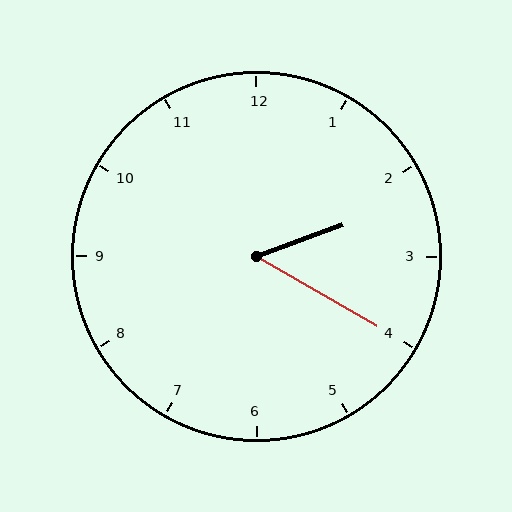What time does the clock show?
2:20.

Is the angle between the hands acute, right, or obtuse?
It is acute.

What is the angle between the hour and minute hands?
Approximately 50 degrees.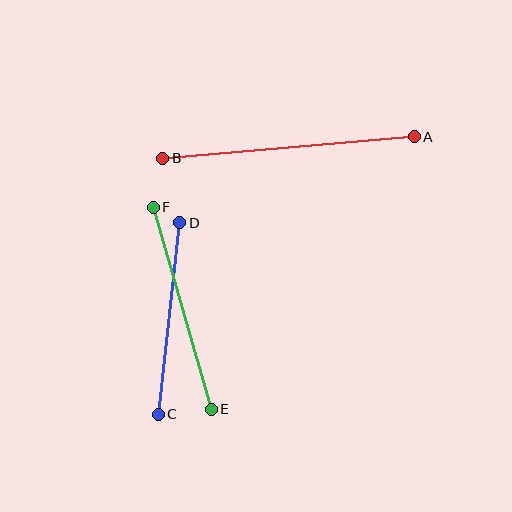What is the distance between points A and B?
The distance is approximately 252 pixels.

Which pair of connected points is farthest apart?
Points A and B are farthest apart.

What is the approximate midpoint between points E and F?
The midpoint is at approximately (182, 308) pixels.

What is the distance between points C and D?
The distance is approximately 192 pixels.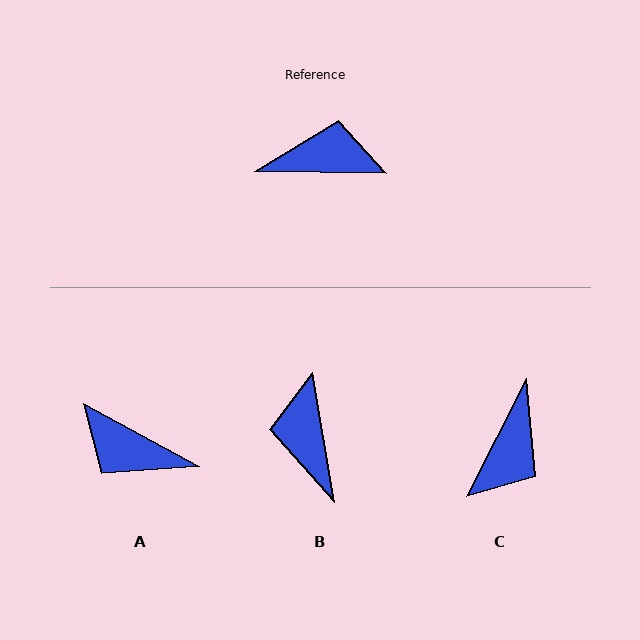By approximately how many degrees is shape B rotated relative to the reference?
Approximately 101 degrees counter-clockwise.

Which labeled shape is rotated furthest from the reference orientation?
A, about 153 degrees away.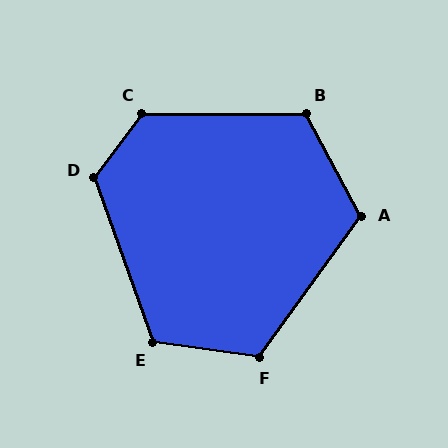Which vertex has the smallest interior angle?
A, at approximately 116 degrees.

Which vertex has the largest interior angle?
C, at approximately 126 degrees.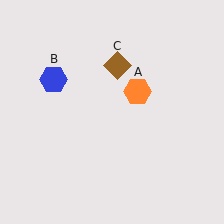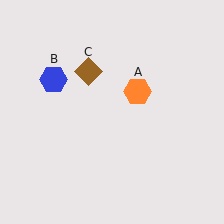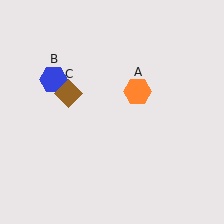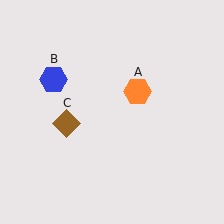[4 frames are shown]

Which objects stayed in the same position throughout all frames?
Orange hexagon (object A) and blue hexagon (object B) remained stationary.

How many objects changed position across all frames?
1 object changed position: brown diamond (object C).